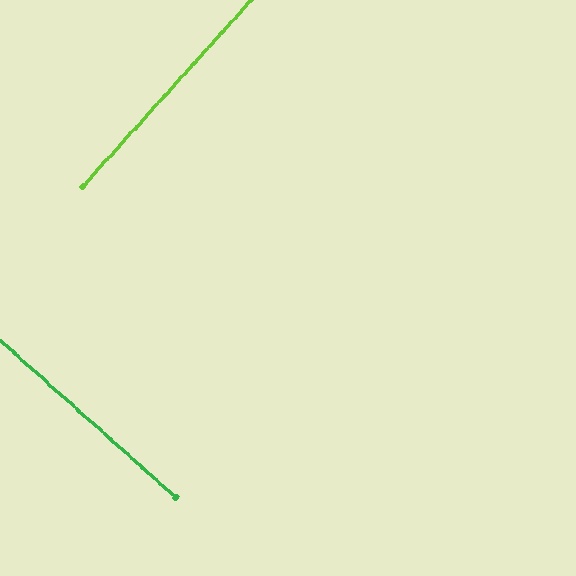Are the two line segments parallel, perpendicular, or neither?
Perpendicular — they meet at approximately 90°.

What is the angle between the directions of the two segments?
Approximately 90 degrees.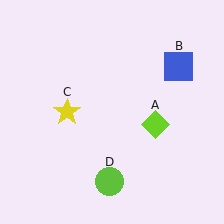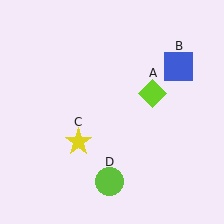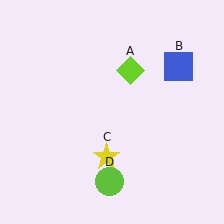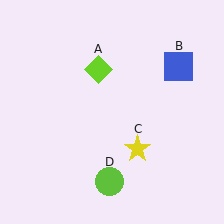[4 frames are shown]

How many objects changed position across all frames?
2 objects changed position: lime diamond (object A), yellow star (object C).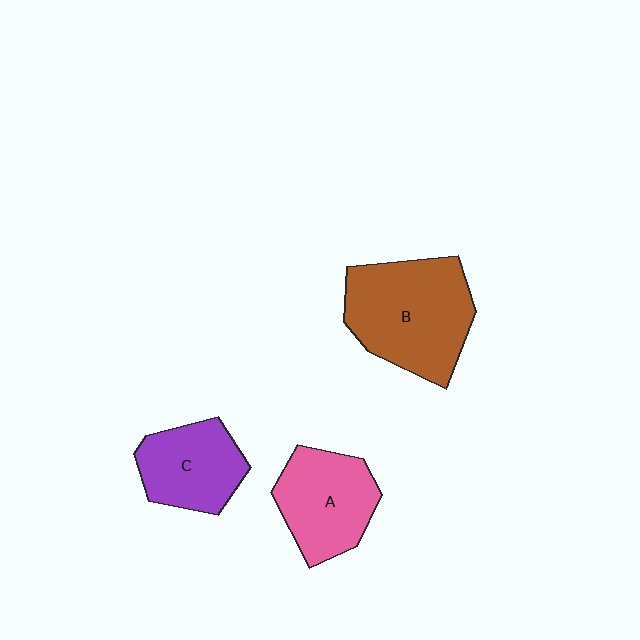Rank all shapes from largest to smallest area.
From largest to smallest: B (brown), A (pink), C (purple).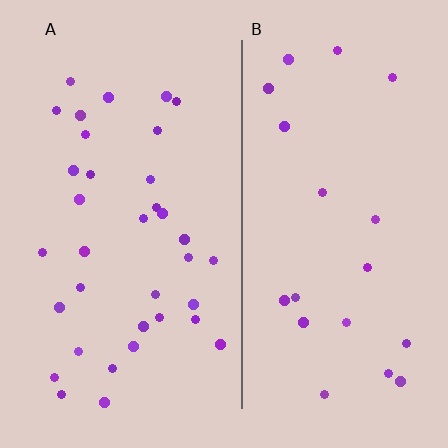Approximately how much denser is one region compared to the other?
Approximately 1.8× — region A over region B.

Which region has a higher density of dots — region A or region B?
A (the left).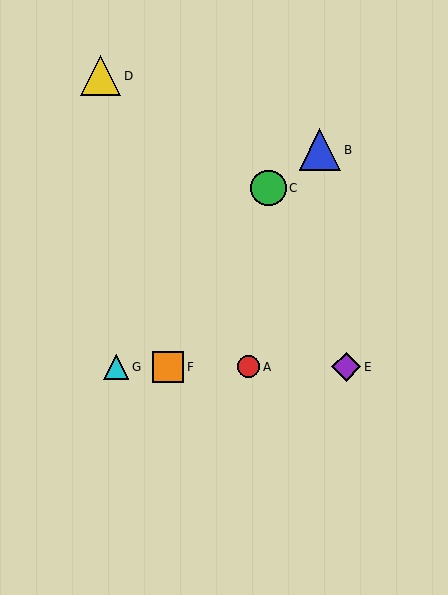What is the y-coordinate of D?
Object D is at y≈76.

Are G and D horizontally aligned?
No, G is at y≈367 and D is at y≈76.